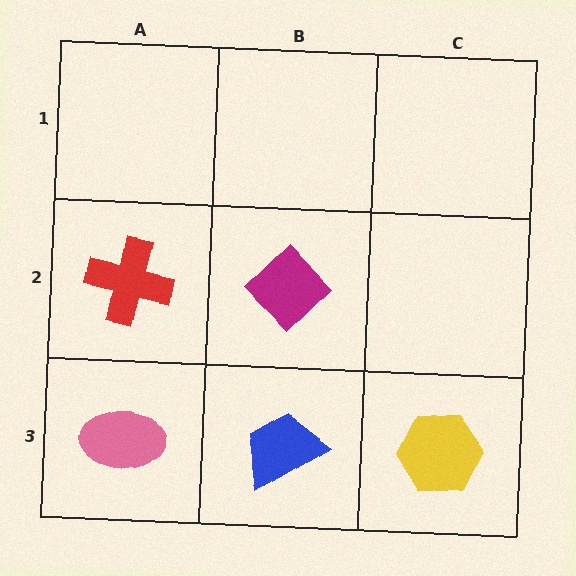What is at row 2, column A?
A red cross.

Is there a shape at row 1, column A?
No, that cell is empty.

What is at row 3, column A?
A pink ellipse.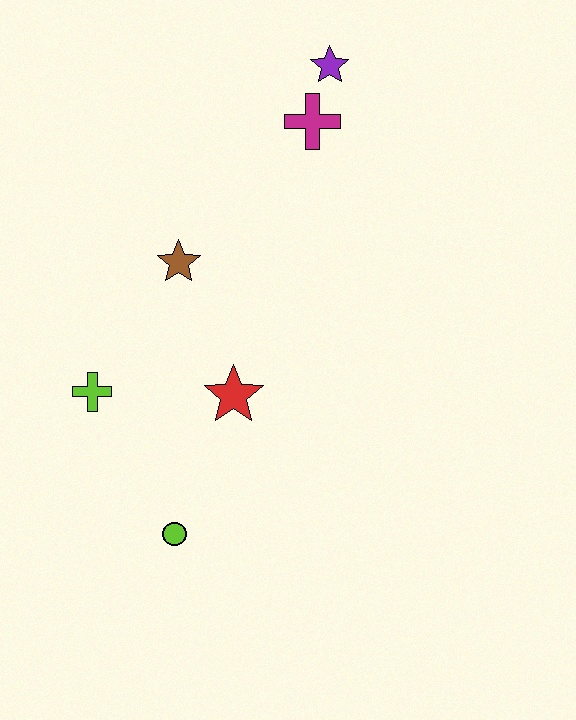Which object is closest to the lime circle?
The red star is closest to the lime circle.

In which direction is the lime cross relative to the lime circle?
The lime cross is above the lime circle.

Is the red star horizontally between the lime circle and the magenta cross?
Yes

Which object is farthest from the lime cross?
The purple star is farthest from the lime cross.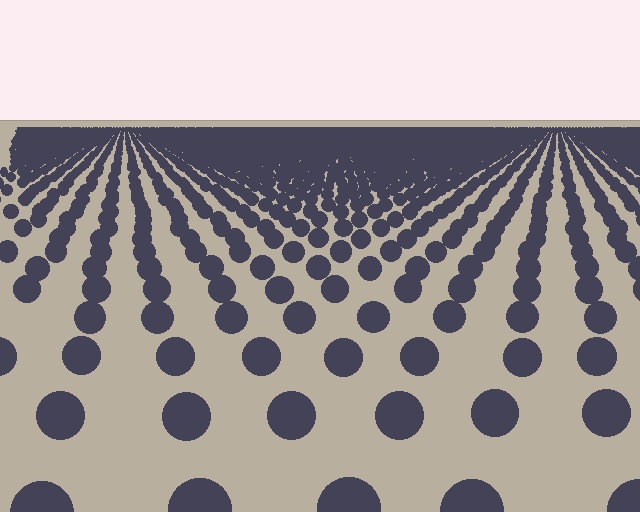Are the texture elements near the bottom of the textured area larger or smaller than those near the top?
Larger. Near the bottom, elements are closer to the viewer and appear at a bigger on-screen size.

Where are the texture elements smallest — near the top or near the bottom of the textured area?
Near the top.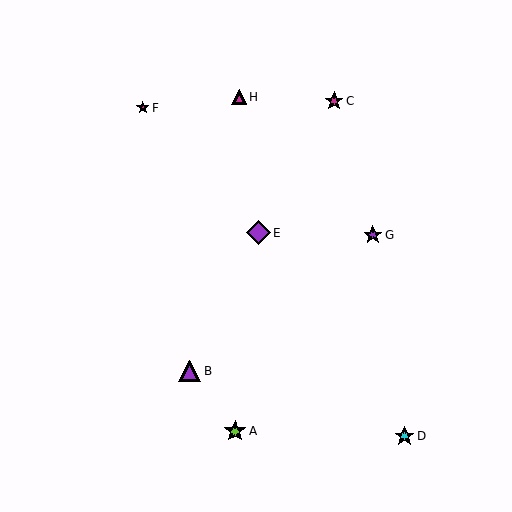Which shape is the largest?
The purple diamond (labeled E) is the largest.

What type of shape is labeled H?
Shape H is a magenta triangle.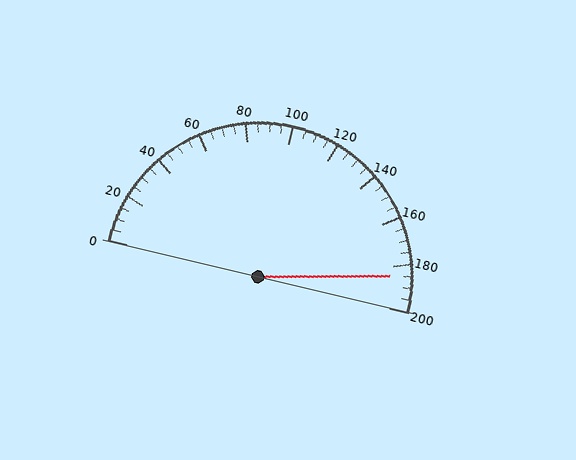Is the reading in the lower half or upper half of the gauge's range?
The reading is in the upper half of the range (0 to 200).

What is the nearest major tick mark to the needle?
The nearest major tick mark is 180.